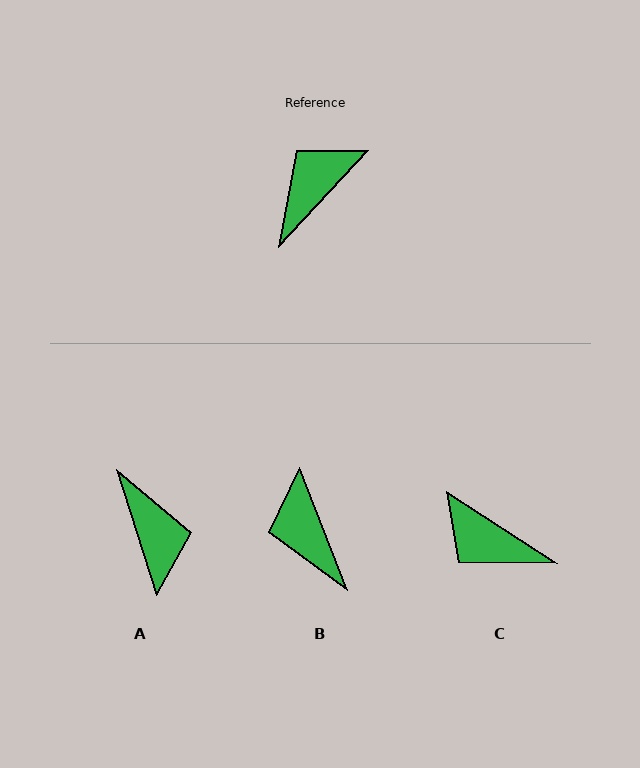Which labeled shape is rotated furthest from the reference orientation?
A, about 119 degrees away.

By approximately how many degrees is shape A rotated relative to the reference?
Approximately 119 degrees clockwise.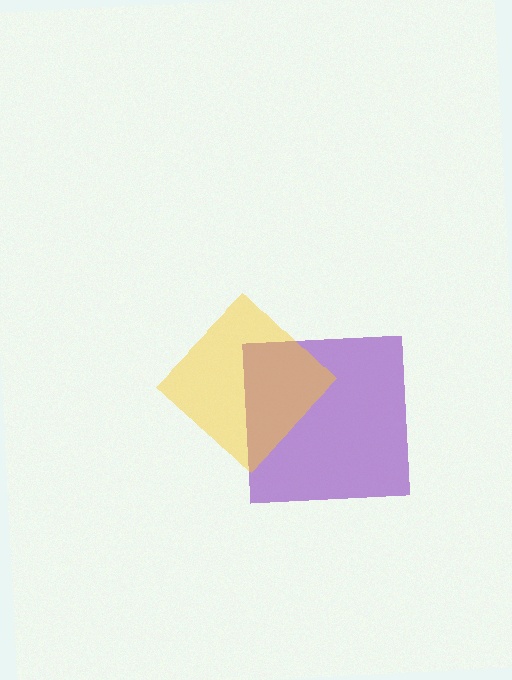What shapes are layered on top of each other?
The layered shapes are: a purple square, a yellow diamond.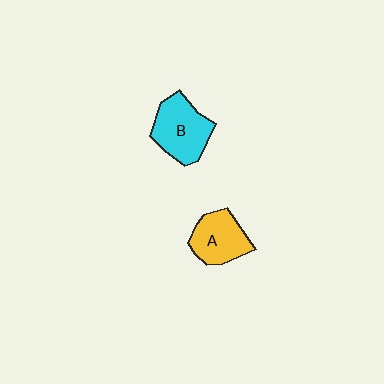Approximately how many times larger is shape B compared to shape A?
Approximately 1.2 times.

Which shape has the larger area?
Shape B (cyan).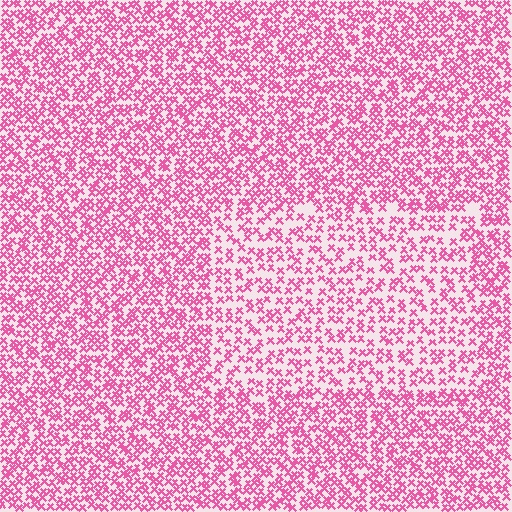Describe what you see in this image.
The image contains small pink elements arranged at two different densities. A rectangle-shaped region is visible where the elements are less densely packed than the surrounding area.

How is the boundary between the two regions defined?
The boundary is defined by a change in element density (approximately 1.7x ratio). All elements are the same color, size, and shape.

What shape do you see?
I see a rectangle.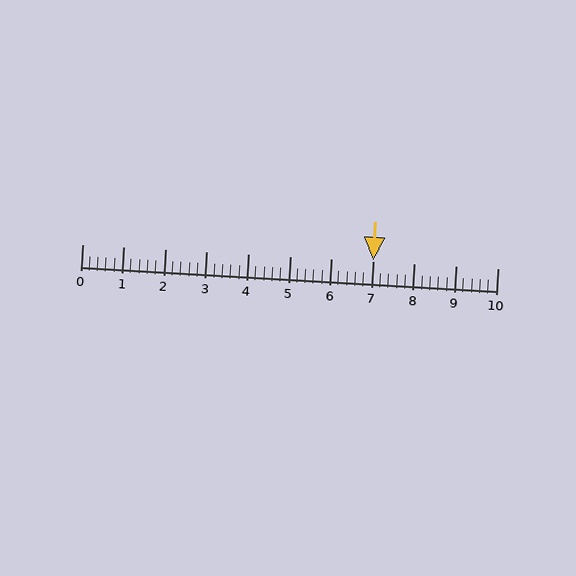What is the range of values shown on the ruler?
The ruler shows values from 0 to 10.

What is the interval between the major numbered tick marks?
The major tick marks are spaced 1 units apart.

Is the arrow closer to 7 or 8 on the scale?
The arrow is closer to 7.